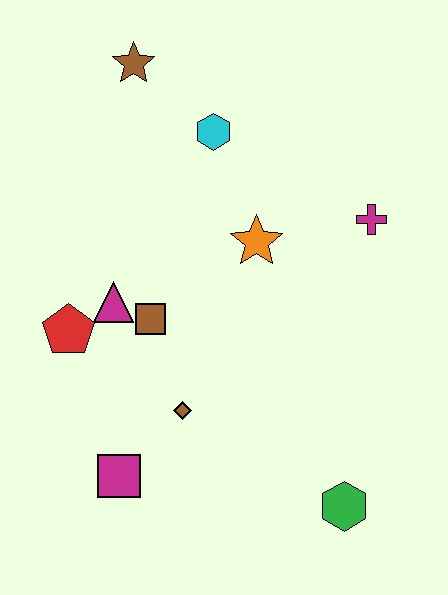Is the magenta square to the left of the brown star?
Yes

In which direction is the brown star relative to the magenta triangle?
The brown star is above the magenta triangle.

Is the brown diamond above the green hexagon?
Yes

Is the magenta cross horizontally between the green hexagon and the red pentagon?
No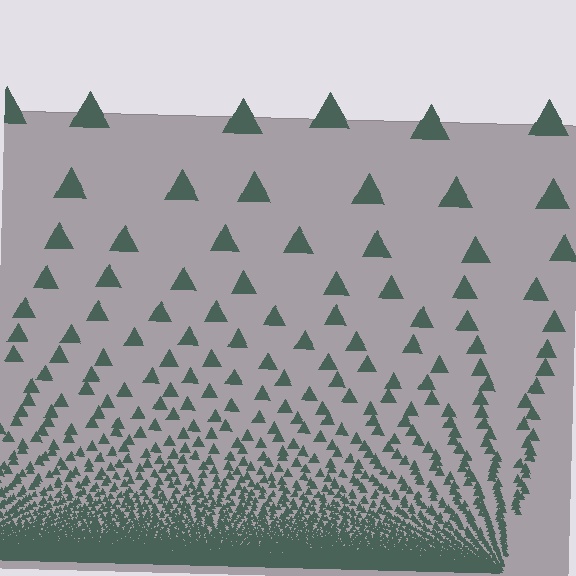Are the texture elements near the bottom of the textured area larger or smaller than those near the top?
Smaller. The gradient is inverted — elements near the bottom are smaller and denser.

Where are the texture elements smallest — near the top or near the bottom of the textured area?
Near the bottom.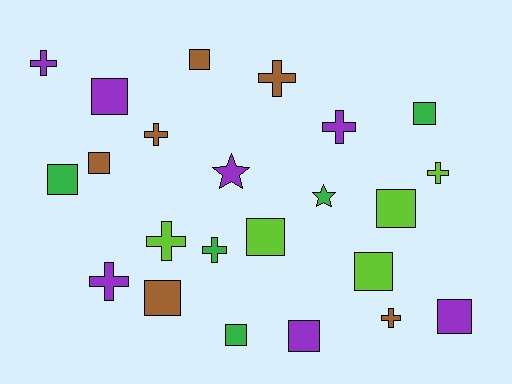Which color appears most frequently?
Purple, with 7 objects.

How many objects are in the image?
There are 23 objects.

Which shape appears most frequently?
Square, with 12 objects.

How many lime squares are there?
There are 3 lime squares.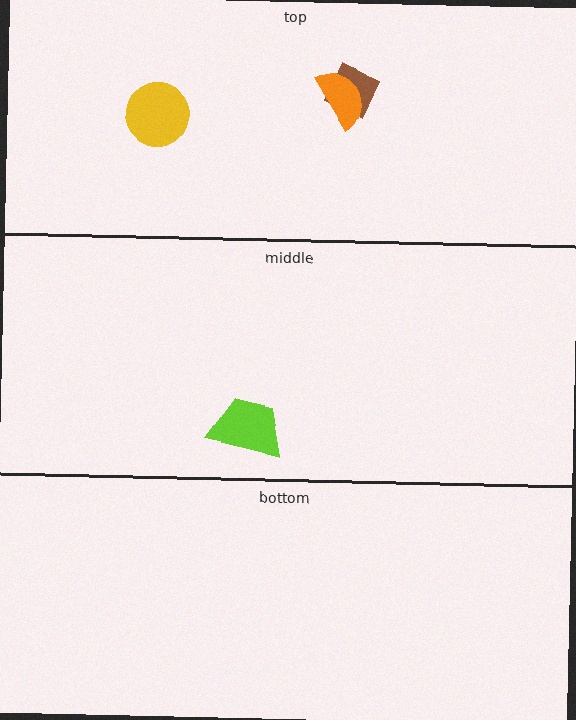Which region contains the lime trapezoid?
The middle region.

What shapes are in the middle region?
The lime trapezoid.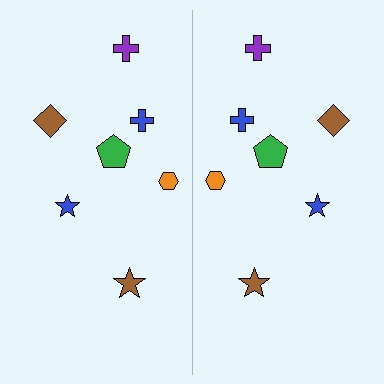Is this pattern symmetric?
Yes, this pattern has bilateral (reflection) symmetry.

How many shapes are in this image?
There are 14 shapes in this image.